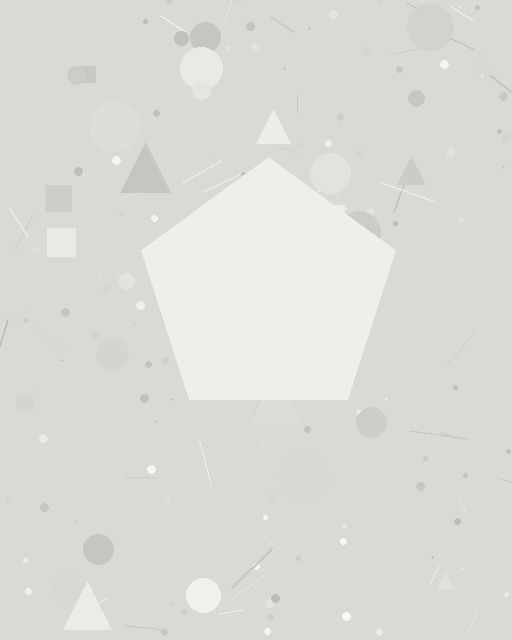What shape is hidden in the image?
A pentagon is hidden in the image.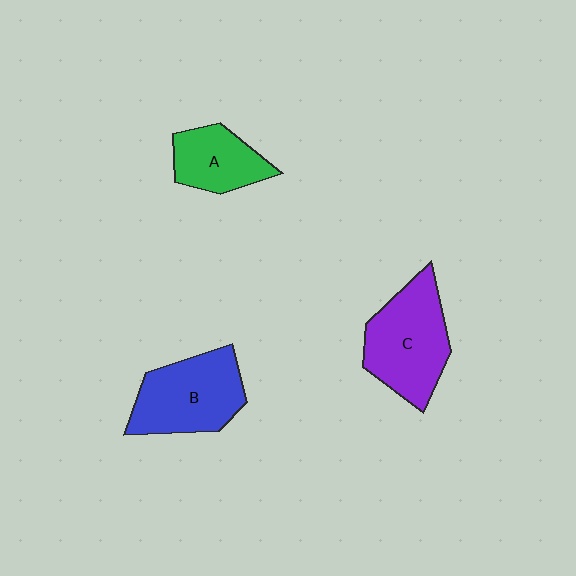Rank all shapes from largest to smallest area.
From largest to smallest: C (purple), B (blue), A (green).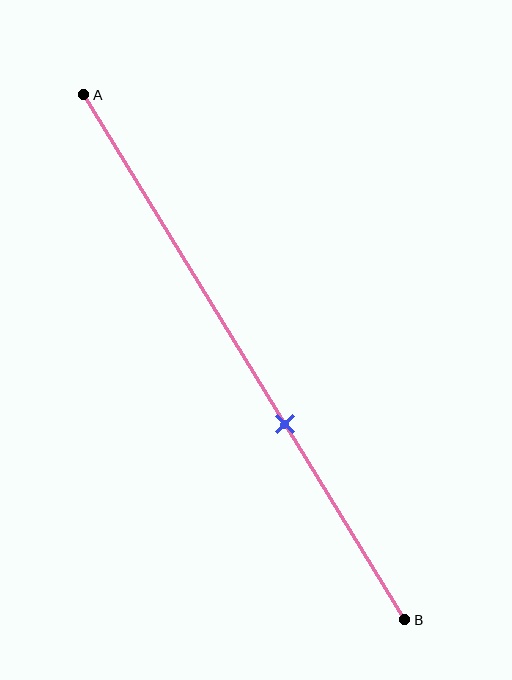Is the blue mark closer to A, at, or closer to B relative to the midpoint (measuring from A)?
The blue mark is closer to point B than the midpoint of segment AB.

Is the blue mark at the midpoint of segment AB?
No, the mark is at about 65% from A, not at the 50% midpoint.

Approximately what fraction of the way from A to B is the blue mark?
The blue mark is approximately 65% of the way from A to B.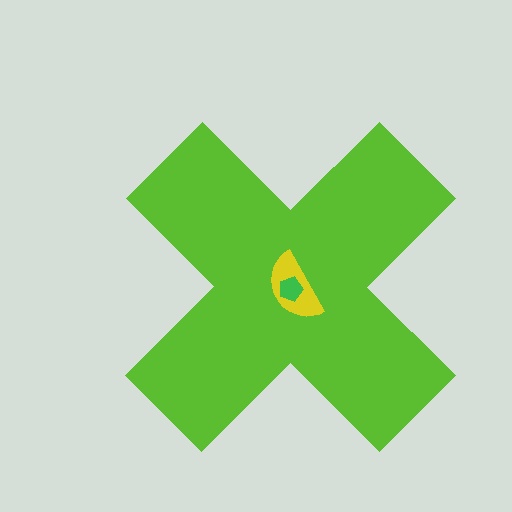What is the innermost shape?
The green pentagon.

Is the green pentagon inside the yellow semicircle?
Yes.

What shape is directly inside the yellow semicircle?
The green pentagon.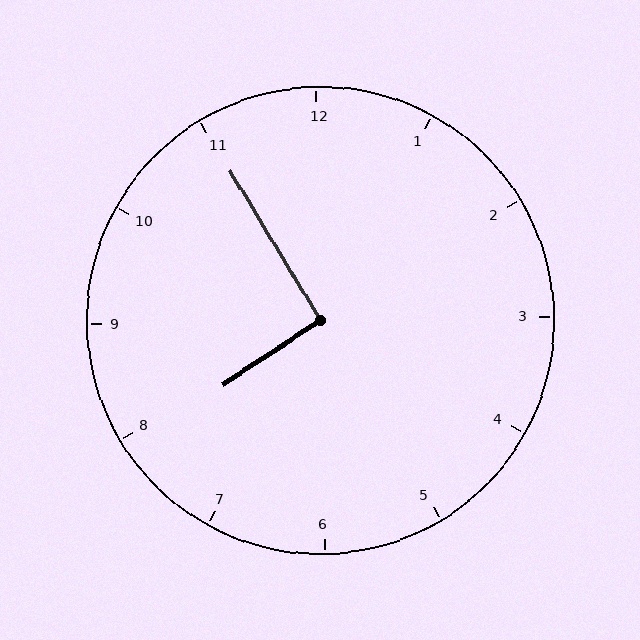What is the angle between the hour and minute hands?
Approximately 92 degrees.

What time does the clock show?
7:55.